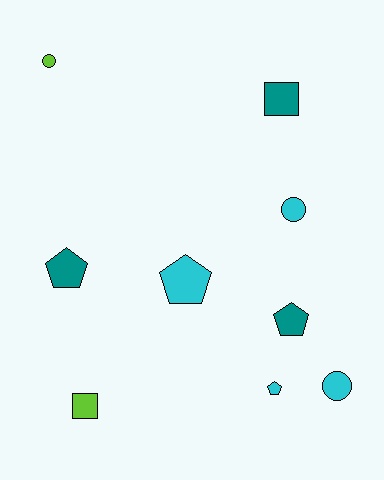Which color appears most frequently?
Cyan, with 4 objects.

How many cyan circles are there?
There are 2 cyan circles.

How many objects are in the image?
There are 9 objects.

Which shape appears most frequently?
Pentagon, with 4 objects.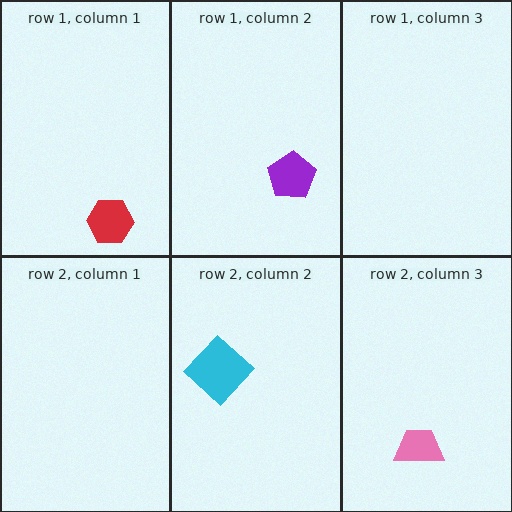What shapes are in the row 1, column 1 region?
The red hexagon.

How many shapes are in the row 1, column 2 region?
1.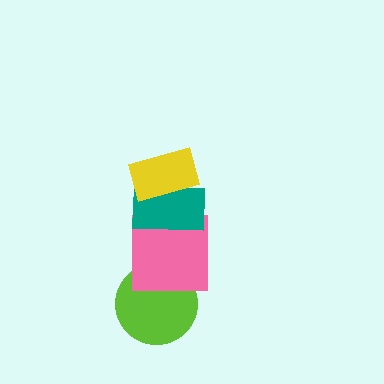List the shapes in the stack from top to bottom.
From top to bottom: the yellow rectangle, the teal rectangle, the pink square, the lime circle.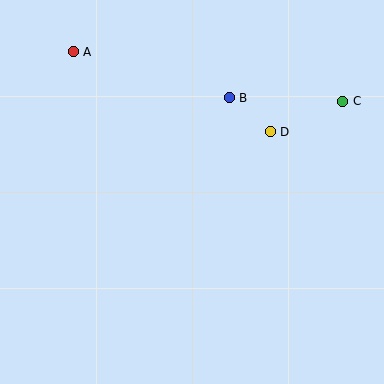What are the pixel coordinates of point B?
Point B is at (229, 98).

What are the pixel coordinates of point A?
Point A is at (73, 52).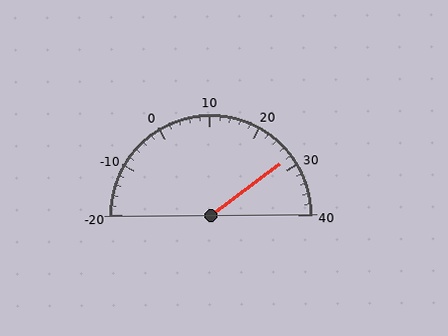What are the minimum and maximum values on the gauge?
The gauge ranges from -20 to 40.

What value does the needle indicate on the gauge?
The needle indicates approximately 28.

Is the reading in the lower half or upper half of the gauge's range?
The reading is in the upper half of the range (-20 to 40).